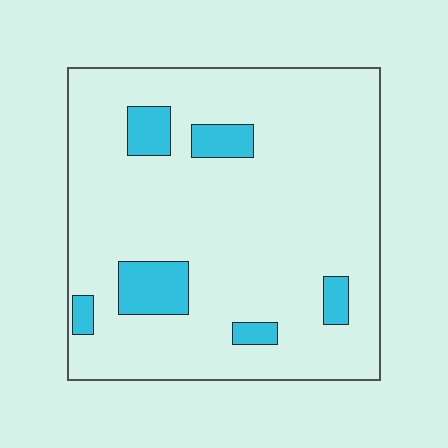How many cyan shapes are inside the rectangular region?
6.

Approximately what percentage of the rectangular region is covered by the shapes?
Approximately 10%.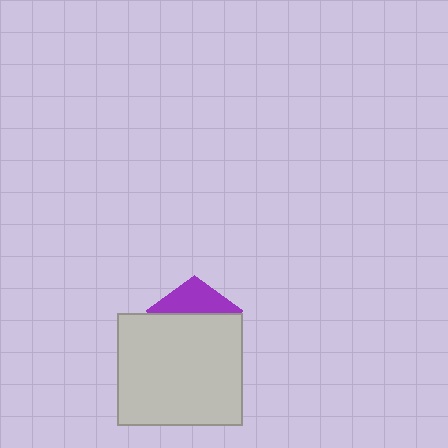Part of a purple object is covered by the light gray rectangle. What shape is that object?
It is a pentagon.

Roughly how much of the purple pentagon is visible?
A small part of it is visible (roughly 32%).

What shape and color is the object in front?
The object in front is a light gray rectangle.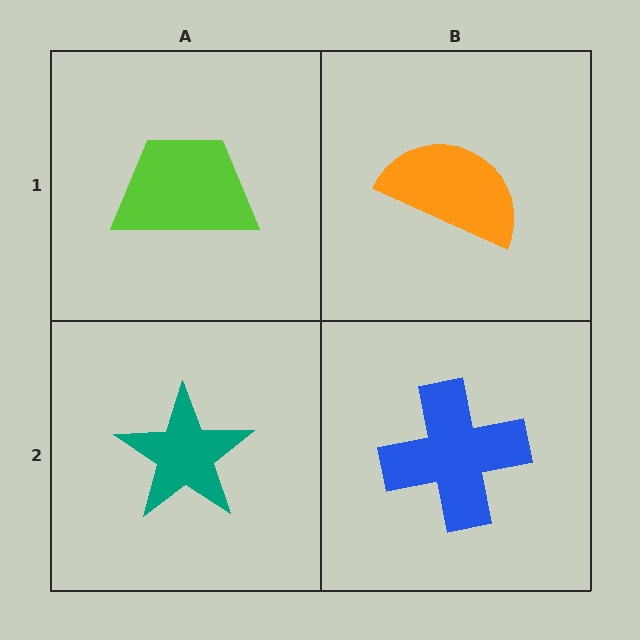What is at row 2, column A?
A teal star.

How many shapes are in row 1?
2 shapes.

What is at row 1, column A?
A lime trapezoid.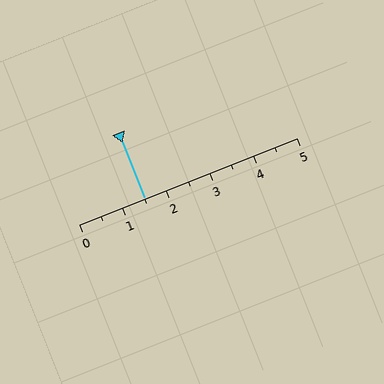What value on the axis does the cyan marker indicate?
The marker indicates approximately 1.5.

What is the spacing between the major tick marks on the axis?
The major ticks are spaced 1 apart.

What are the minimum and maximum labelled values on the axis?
The axis runs from 0 to 5.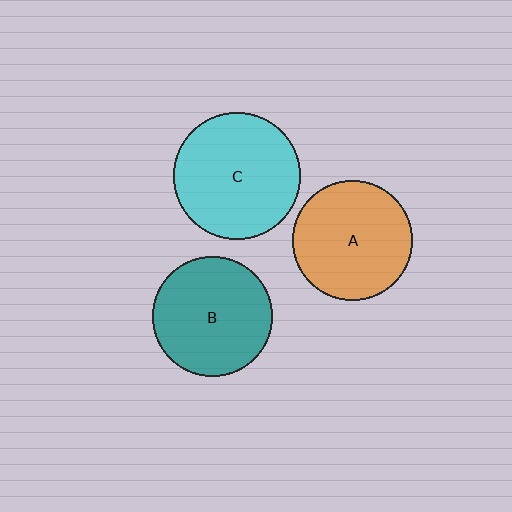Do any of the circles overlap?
No, none of the circles overlap.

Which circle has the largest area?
Circle C (cyan).